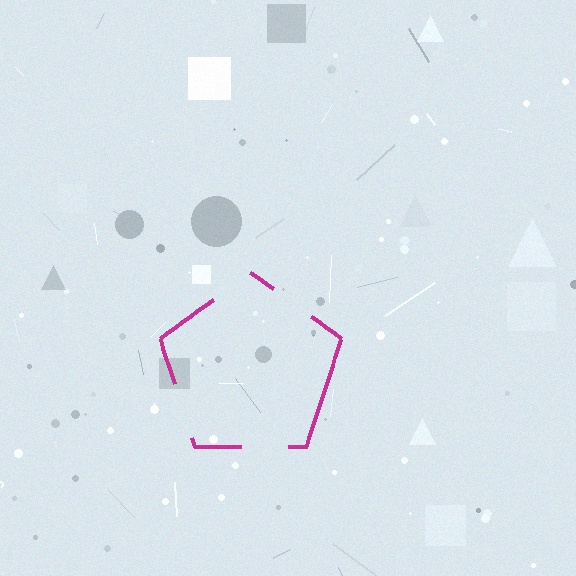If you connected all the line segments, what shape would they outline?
They would outline a pentagon.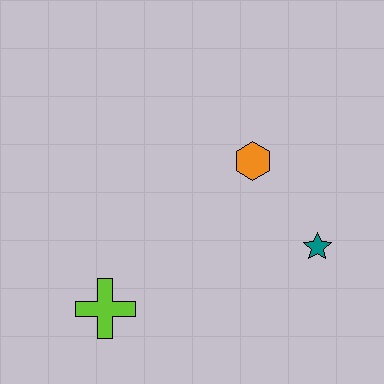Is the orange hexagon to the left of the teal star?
Yes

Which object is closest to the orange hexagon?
The teal star is closest to the orange hexagon.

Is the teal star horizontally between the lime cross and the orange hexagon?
No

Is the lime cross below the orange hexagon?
Yes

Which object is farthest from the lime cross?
The teal star is farthest from the lime cross.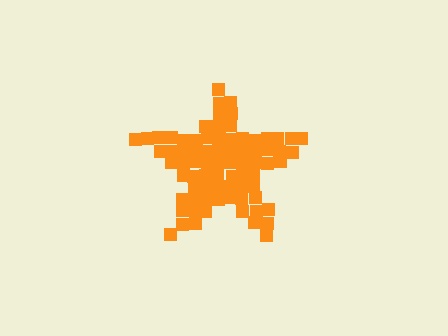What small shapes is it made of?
It is made of small squares.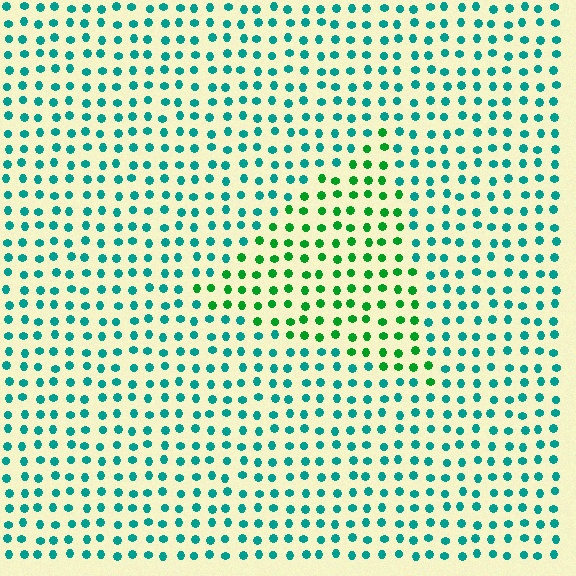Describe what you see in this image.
The image is filled with small teal elements in a uniform arrangement. A triangle-shaped region is visible where the elements are tinted to a slightly different hue, forming a subtle color boundary.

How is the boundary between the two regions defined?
The boundary is defined purely by a slight shift in hue (about 42 degrees). Spacing, size, and orientation are identical on both sides.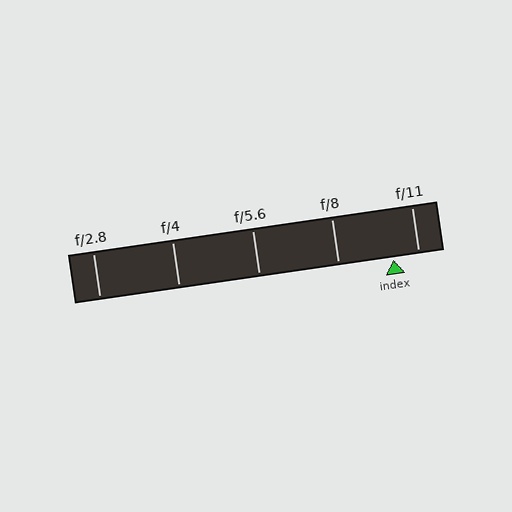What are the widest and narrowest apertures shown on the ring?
The widest aperture shown is f/2.8 and the narrowest is f/11.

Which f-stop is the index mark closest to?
The index mark is closest to f/11.